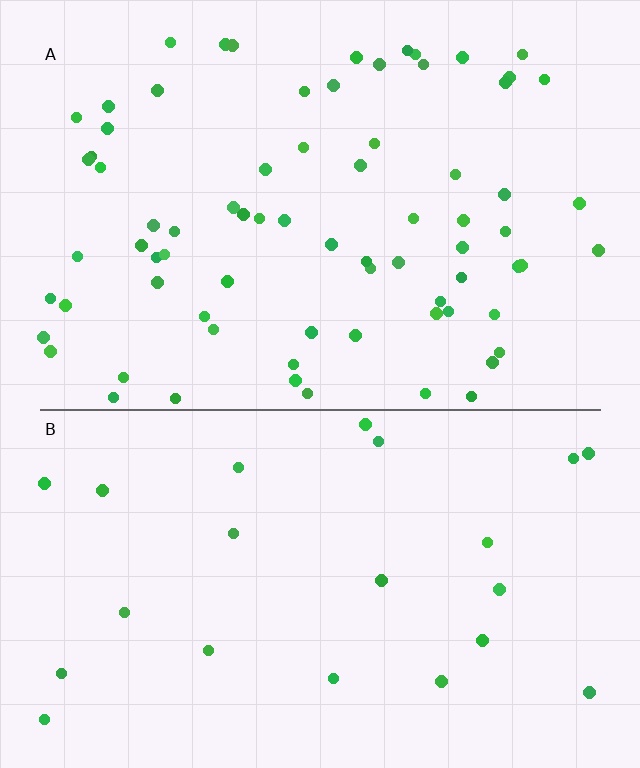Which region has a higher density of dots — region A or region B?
A (the top).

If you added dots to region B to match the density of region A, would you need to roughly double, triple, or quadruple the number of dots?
Approximately triple.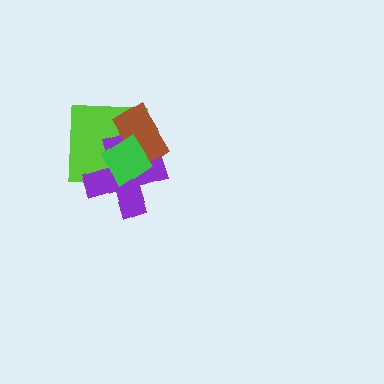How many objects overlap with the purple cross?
3 objects overlap with the purple cross.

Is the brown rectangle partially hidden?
Yes, it is partially covered by another shape.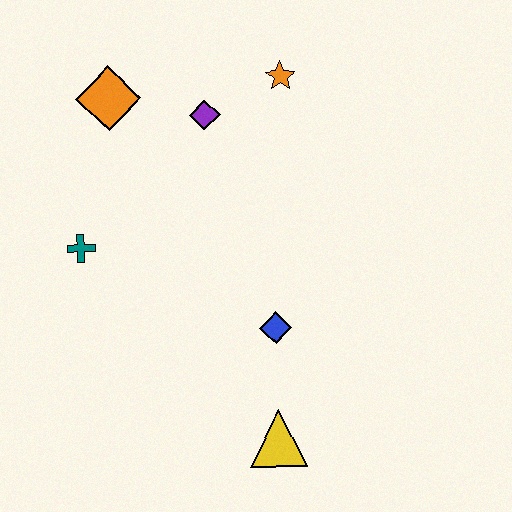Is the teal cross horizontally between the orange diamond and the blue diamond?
No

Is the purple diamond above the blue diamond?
Yes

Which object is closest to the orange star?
The purple diamond is closest to the orange star.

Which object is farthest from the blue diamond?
The orange diamond is farthest from the blue diamond.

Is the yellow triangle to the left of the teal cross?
No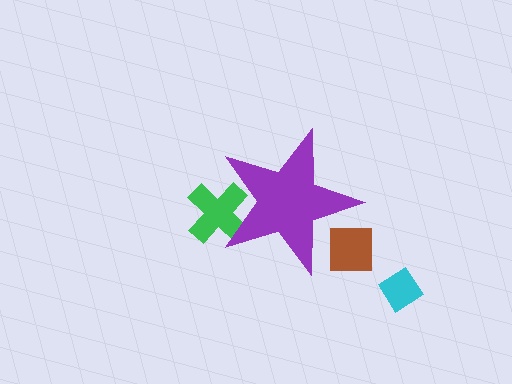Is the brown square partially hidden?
Yes, the brown square is partially hidden behind the purple star.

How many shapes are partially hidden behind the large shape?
2 shapes are partially hidden.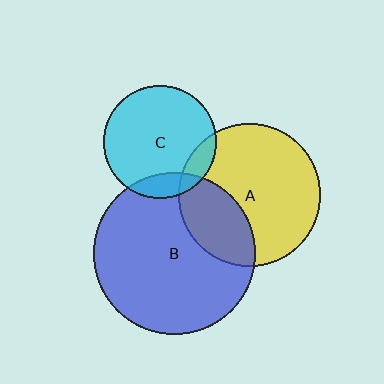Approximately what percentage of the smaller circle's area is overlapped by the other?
Approximately 15%.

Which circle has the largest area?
Circle B (blue).